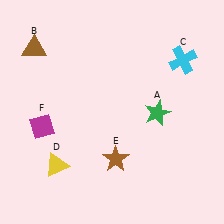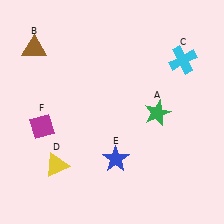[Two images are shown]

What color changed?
The star (E) changed from brown in Image 1 to blue in Image 2.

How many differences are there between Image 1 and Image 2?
There is 1 difference between the two images.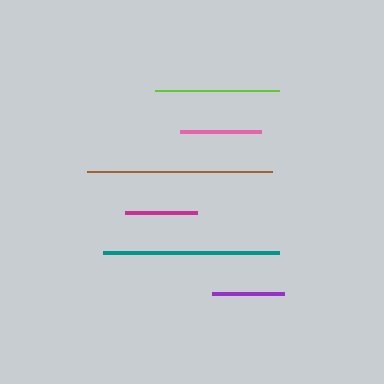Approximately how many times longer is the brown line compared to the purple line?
The brown line is approximately 2.6 times the length of the purple line.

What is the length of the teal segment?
The teal segment is approximately 176 pixels long.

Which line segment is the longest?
The brown line is the longest at approximately 185 pixels.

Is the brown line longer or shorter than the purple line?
The brown line is longer than the purple line.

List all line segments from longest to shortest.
From longest to shortest: brown, teal, lime, pink, purple, magenta.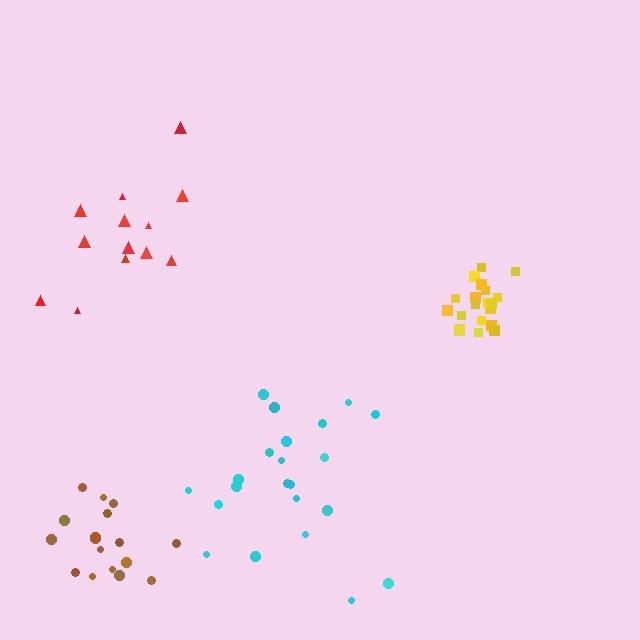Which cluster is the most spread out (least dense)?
Cyan.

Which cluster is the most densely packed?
Yellow.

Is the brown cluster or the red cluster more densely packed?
Brown.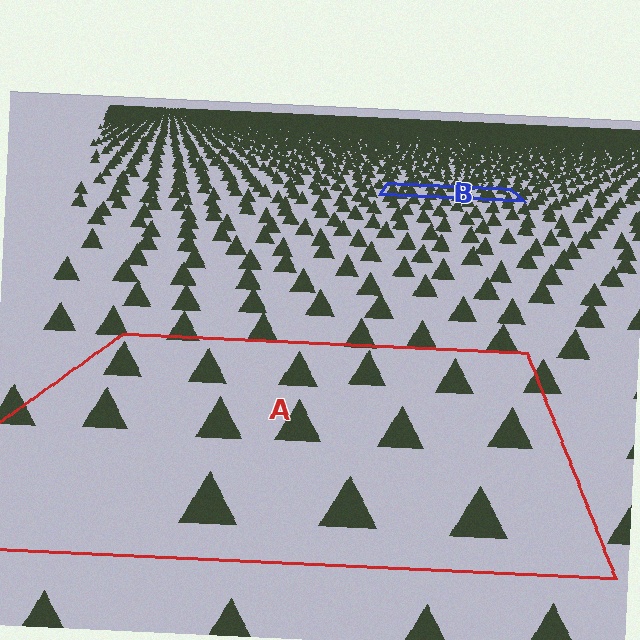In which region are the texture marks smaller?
The texture marks are smaller in region B, because it is farther away.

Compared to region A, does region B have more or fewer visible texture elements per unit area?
Region B has more texture elements per unit area — they are packed more densely because it is farther away.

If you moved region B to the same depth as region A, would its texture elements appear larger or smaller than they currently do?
They would appear larger. At a closer depth, the same texture elements are projected at a bigger on-screen size.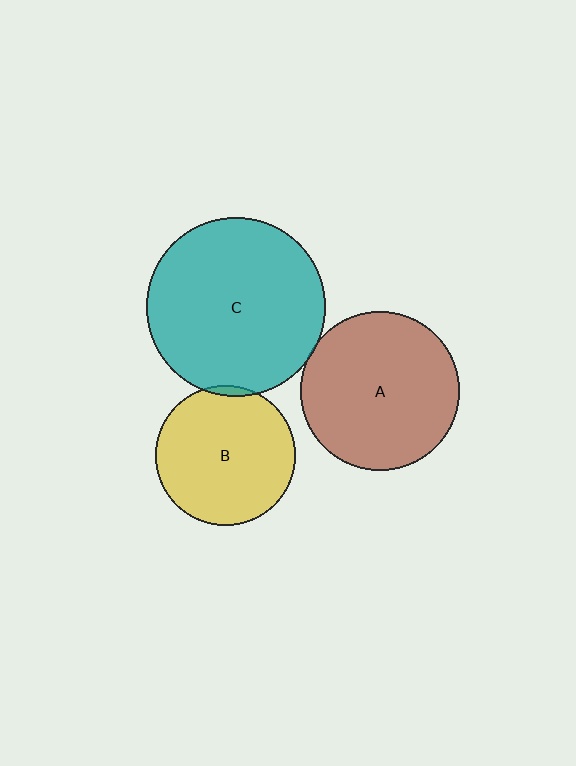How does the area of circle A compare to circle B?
Approximately 1.3 times.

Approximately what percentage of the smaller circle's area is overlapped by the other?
Approximately 5%.